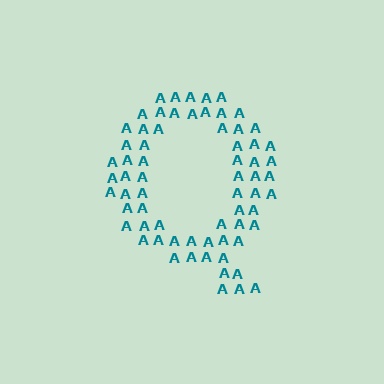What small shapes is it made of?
It is made of small letter A's.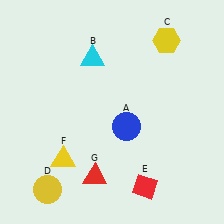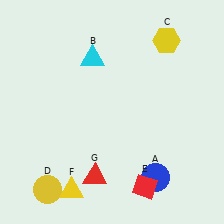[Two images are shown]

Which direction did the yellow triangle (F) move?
The yellow triangle (F) moved down.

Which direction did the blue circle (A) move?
The blue circle (A) moved down.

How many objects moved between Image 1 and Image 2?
2 objects moved between the two images.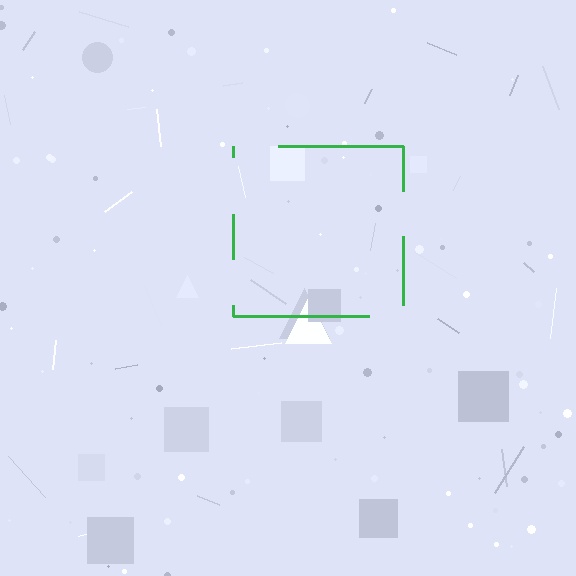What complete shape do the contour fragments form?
The contour fragments form a square.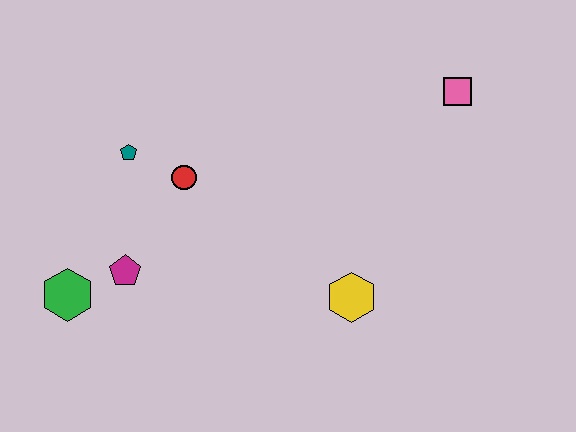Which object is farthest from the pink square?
The green hexagon is farthest from the pink square.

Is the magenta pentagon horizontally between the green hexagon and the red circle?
Yes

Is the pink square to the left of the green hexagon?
No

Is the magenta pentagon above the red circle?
No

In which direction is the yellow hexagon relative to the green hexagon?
The yellow hexagon is to the right of the green hexagon.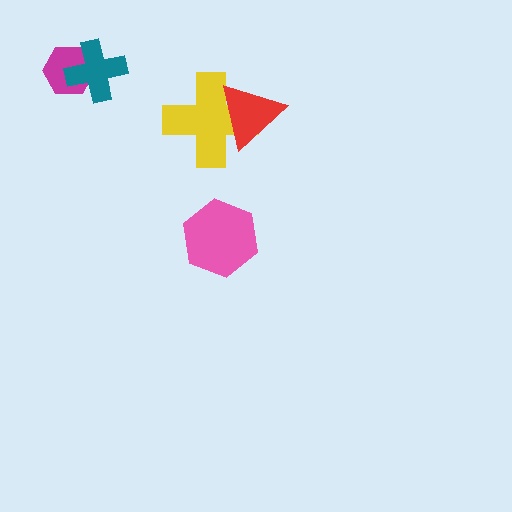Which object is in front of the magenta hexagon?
The teal cross is in front of the magenta hexagon.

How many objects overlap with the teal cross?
1 object overlaps with the teal cross.